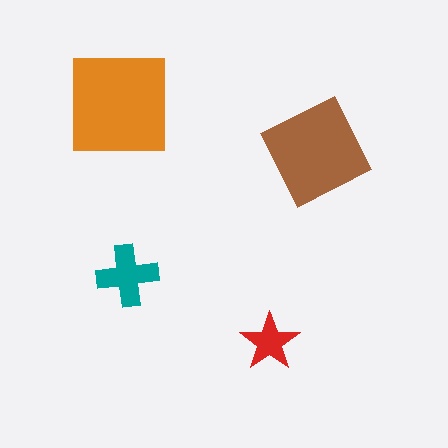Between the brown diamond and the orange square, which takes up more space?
The orange square.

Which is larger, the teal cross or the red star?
The teal cross.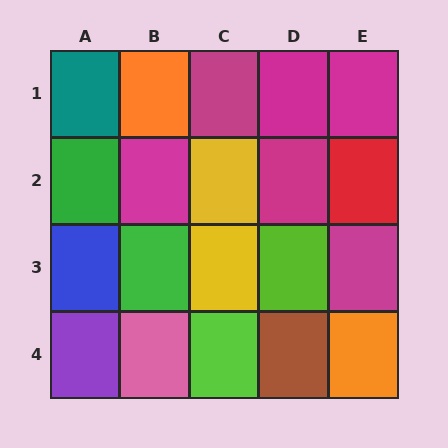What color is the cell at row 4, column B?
Pink.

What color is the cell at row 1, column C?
Magenta.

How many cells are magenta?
6 cells are magenta.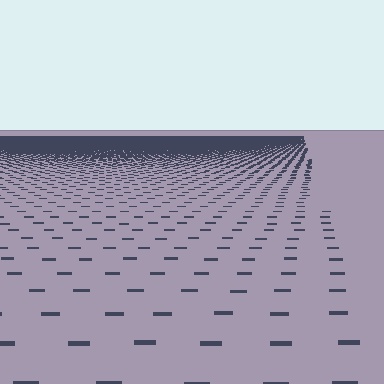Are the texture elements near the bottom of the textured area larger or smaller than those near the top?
Larger. Near the bottom, elements are closer to the viewer and appear at a bigger on-screen size.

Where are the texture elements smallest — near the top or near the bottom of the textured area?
Near the top.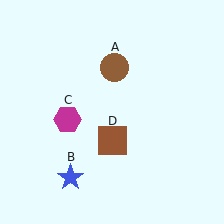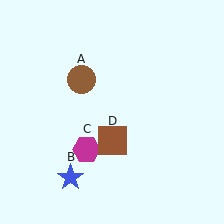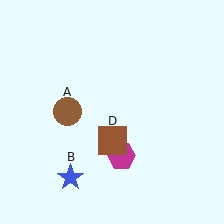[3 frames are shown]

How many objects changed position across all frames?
2 objects changed position: brown circle (object A), magenta hexagon (object C).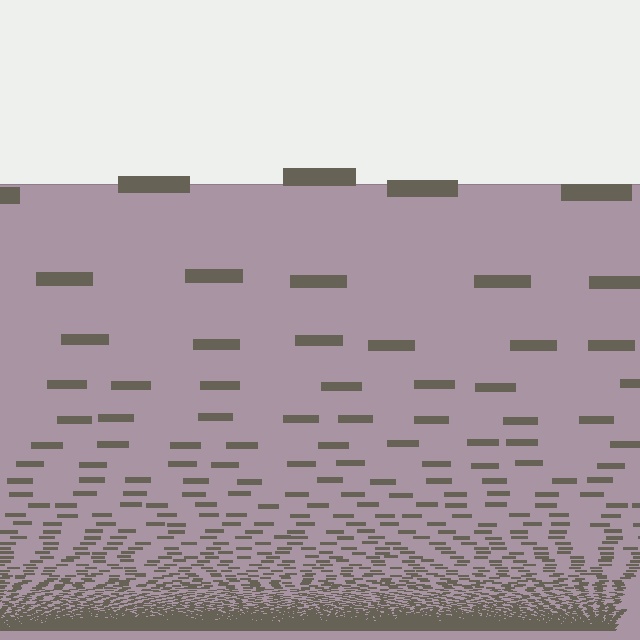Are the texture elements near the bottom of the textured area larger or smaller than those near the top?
Smaller. The gradient is inverted — elements near the bottom are smaller and denser.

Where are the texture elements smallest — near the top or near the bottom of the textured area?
Near the bottom.